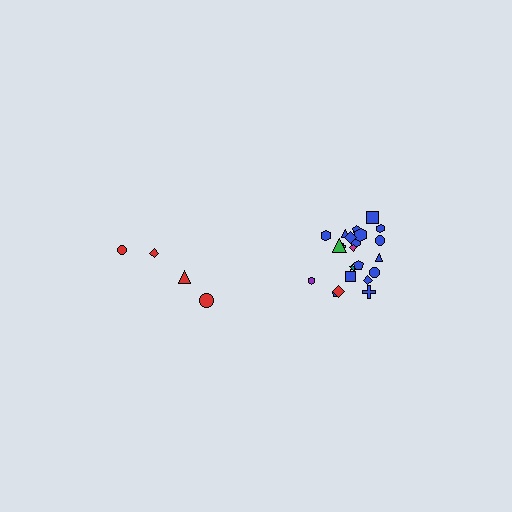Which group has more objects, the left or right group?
The right group.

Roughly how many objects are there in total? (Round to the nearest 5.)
Roughly 25 objects in total.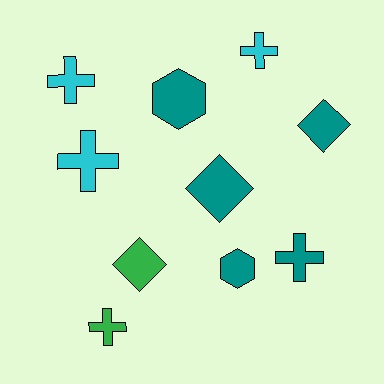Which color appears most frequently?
Teal, with 5 objects.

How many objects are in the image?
There are 10 objects.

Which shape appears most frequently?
Cross, with 5 objects.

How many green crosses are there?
There is 1 green cross.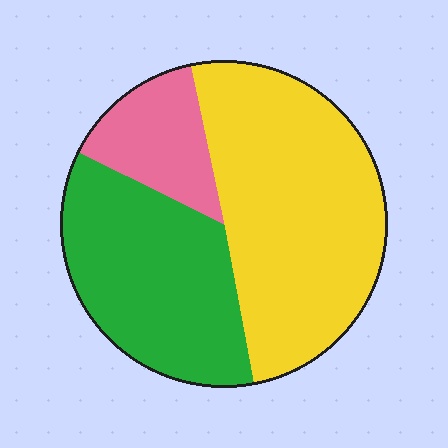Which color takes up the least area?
Pink, at roughly 15%.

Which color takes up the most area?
Yellow, at roughly 50%.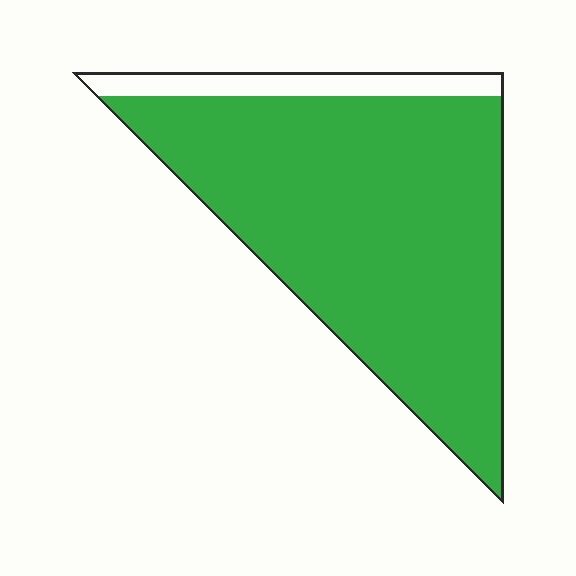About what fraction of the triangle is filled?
About nine tenths (9/10).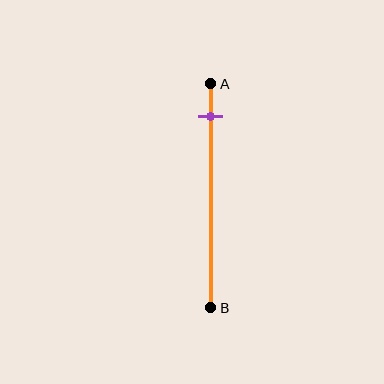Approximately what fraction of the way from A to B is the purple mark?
The purple mark is approximately 15% of the way from A to B.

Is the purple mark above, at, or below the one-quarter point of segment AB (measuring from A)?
The purple mark is above the one-quarter point of segment AB.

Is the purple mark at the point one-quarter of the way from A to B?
No, the mark is at about 15% from A, not at the 25% one-quarter point.